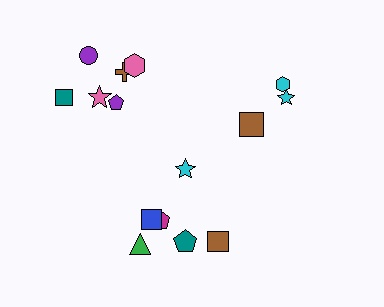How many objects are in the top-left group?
There are 6 objects.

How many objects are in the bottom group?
There are 6 objects.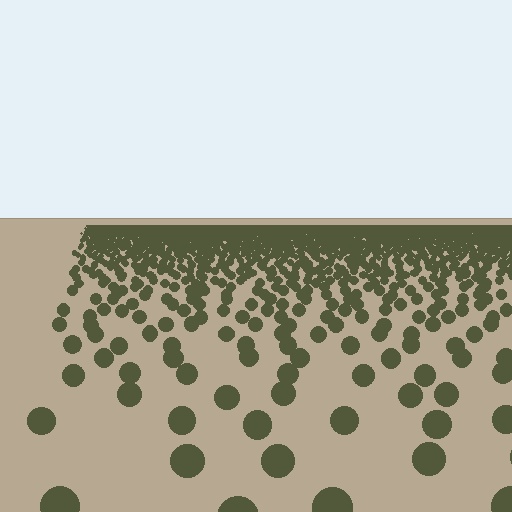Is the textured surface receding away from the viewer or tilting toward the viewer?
The surface is receding away from the viewer. Texture elements get smaller and denser toward the top.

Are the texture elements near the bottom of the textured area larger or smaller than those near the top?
Larger. Near the bottom, elements are closer to the viewer and appear at a bigger on-screen size.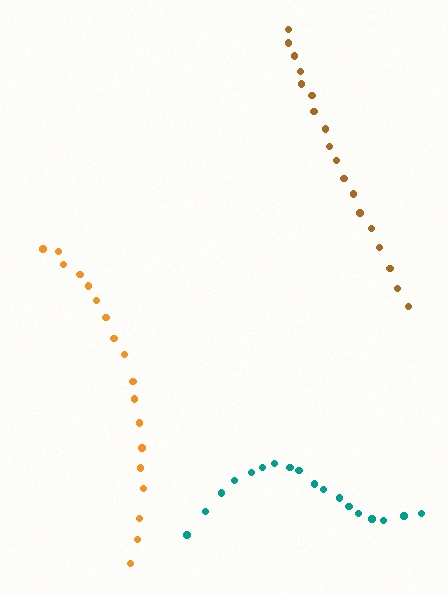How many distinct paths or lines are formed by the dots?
There are 3 distinct paths.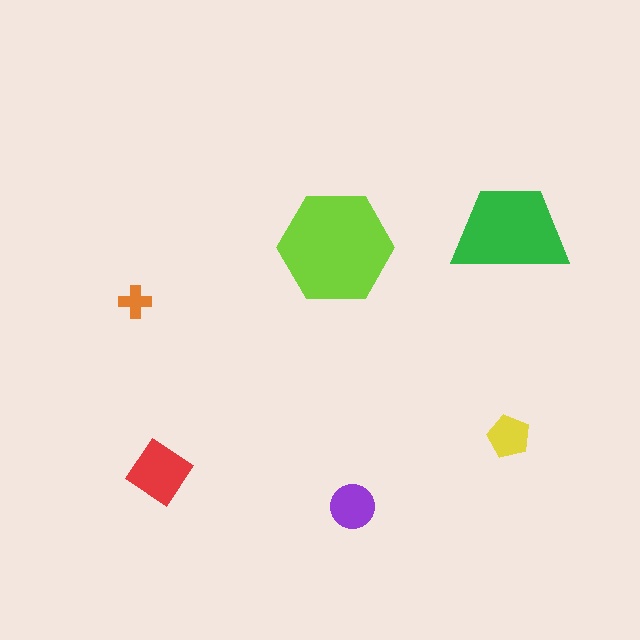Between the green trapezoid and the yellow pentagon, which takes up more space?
The green trapezoid.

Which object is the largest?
The lime hexagon.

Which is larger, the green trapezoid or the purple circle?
The green trapezoid.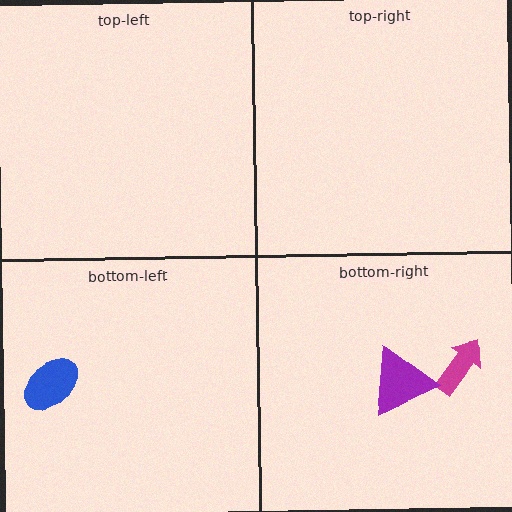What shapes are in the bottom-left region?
The blue ellipse.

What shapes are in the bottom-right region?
The magenta arrow, the purple triangle.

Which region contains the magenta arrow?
The bottom-right region.